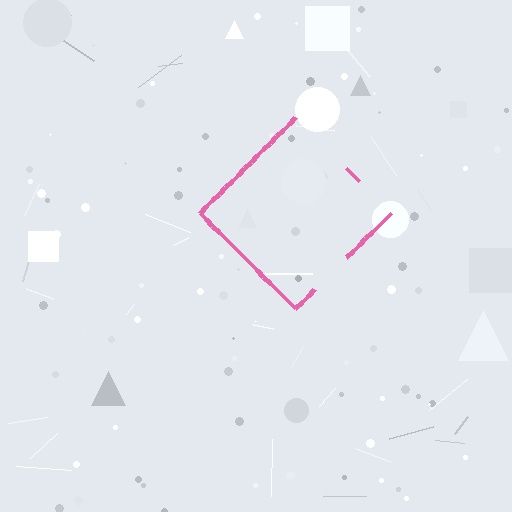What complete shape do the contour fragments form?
The contour fragments form a diamond.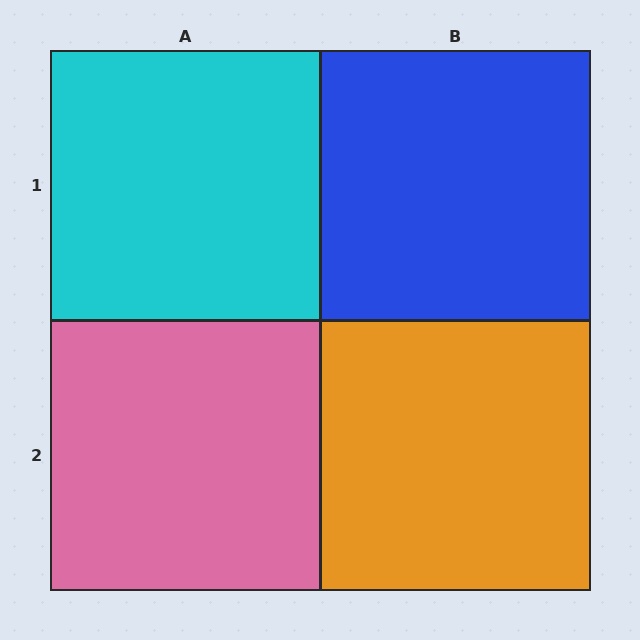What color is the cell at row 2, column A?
Pink.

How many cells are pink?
1 cell is pink.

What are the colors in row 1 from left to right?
Cyan, blue.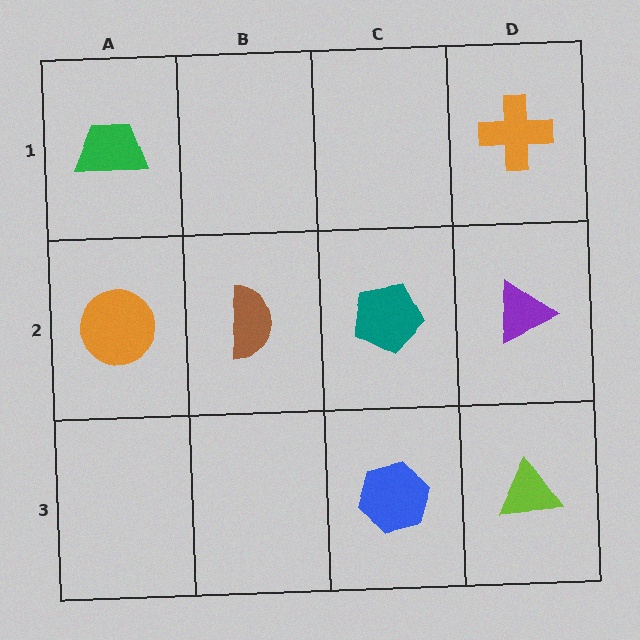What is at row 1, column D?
An orange cross.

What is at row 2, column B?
A brown semicircle.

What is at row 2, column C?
A teal pentagon.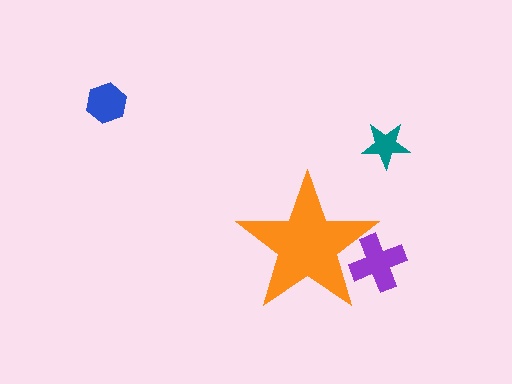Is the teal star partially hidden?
No, the teal star is fully visible.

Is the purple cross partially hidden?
Yes, the purple cross is partially hidden behind the orange star.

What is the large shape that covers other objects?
An orange star.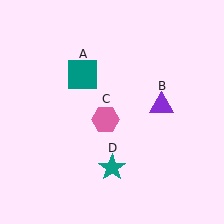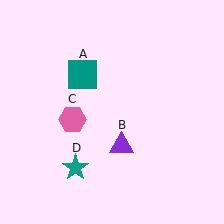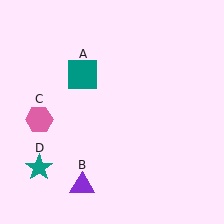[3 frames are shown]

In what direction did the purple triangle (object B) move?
The purple triangle (object B) moved down and to the left.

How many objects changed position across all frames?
3 objects changed position: purple triangle (object B), pink hexagon (object C), teal star (object D).